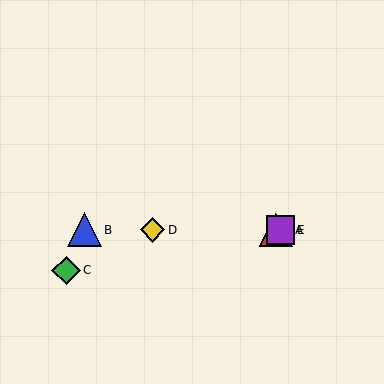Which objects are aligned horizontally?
Objects A, B, D, E are aligned horizontally.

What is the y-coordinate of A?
Object A is at y≈230.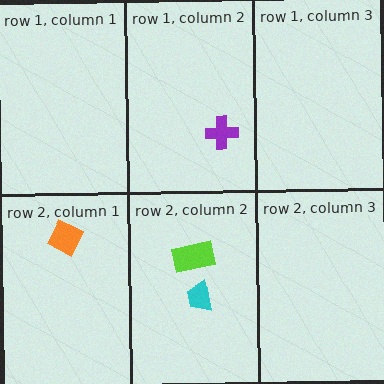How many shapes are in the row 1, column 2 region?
1.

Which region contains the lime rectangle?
The row 2, column 2 region.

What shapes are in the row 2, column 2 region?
The lime rectangle, the cyan trapezoid.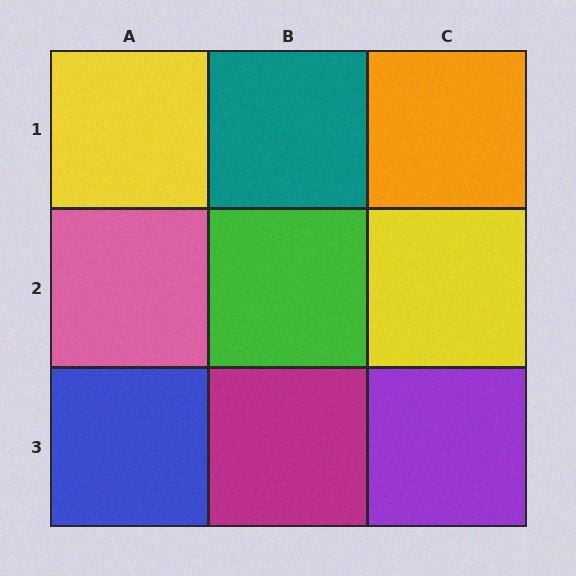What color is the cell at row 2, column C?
Yellow.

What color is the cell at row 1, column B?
Teal.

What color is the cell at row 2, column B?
Green.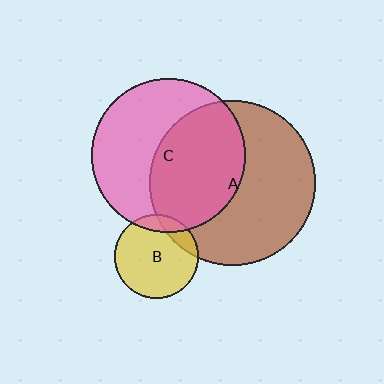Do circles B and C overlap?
Yes.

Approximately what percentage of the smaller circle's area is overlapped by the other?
Approximately 10%.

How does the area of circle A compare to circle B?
Approximately 3.8 times.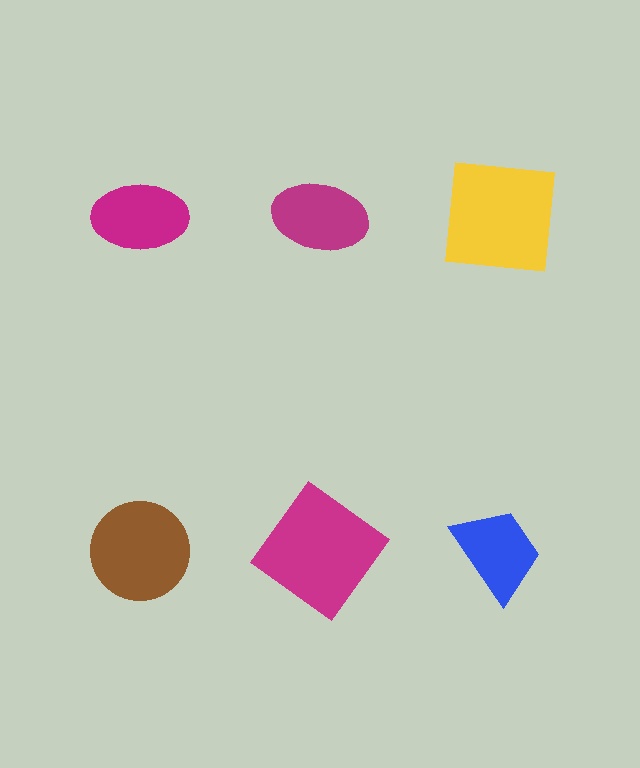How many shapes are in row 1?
3 shapes.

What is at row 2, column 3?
A blue trapezoid.